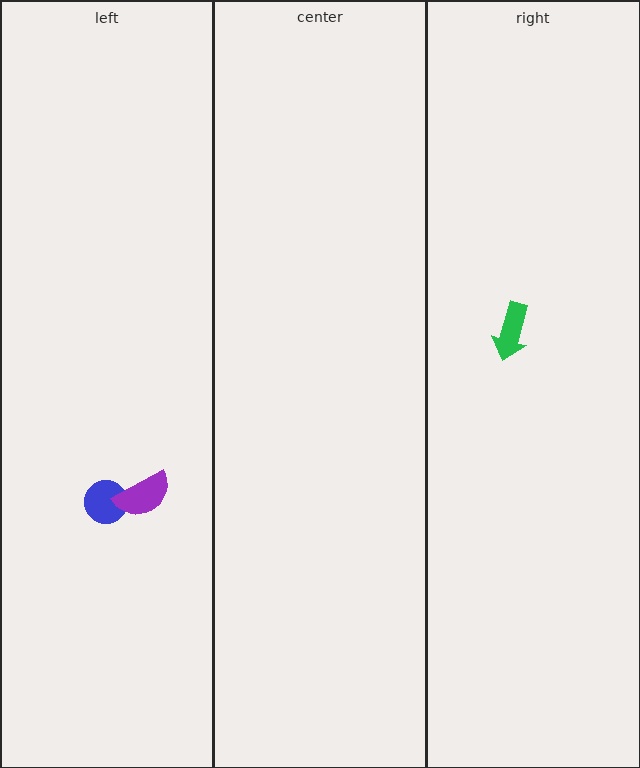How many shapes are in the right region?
1.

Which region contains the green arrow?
The right region.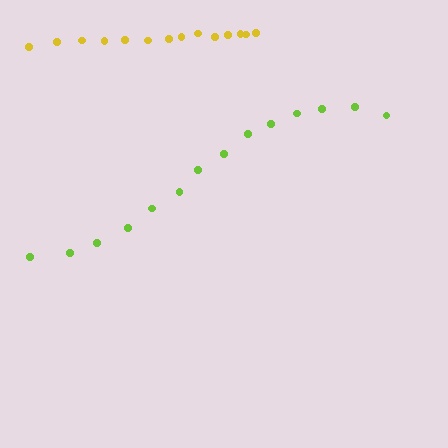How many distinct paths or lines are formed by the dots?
There are 2 distinct paths.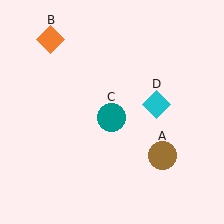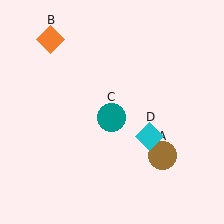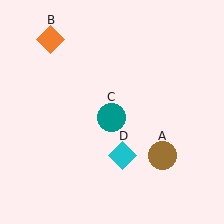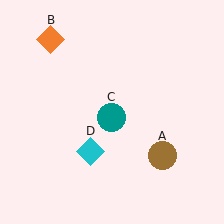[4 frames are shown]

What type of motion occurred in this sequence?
The cyan diamond (object D) rotated clockwise around the center of the scene.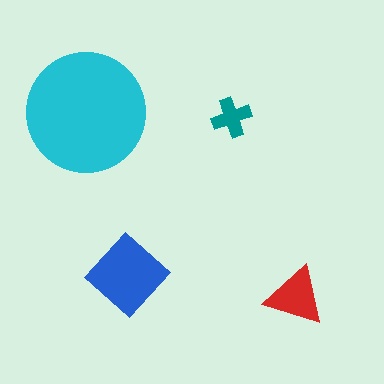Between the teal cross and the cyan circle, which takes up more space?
The cyan circle.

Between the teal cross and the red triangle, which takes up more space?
The red triangle.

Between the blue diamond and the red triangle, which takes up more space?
The blue diamond.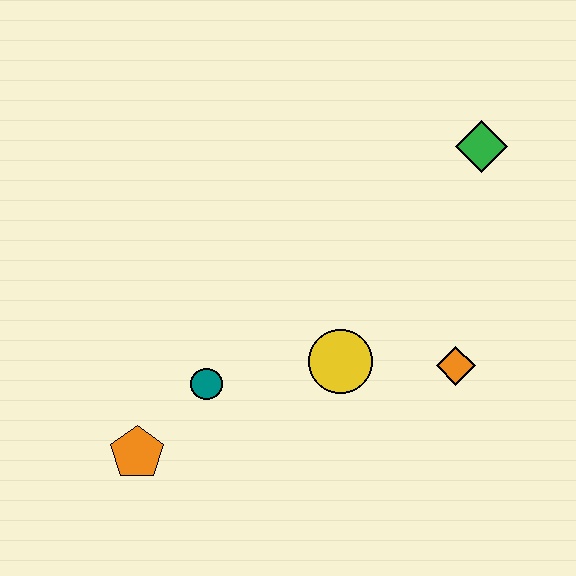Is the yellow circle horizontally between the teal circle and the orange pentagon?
No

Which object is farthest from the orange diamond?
The orange pentagon is farthest from the orange diamond.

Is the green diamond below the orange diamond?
No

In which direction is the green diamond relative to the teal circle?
The green diamond is to the right of the teal circle.